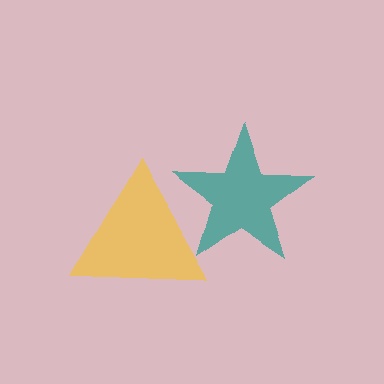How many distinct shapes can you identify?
There are 2 distinct shapes: a teal star, a yellow triangle.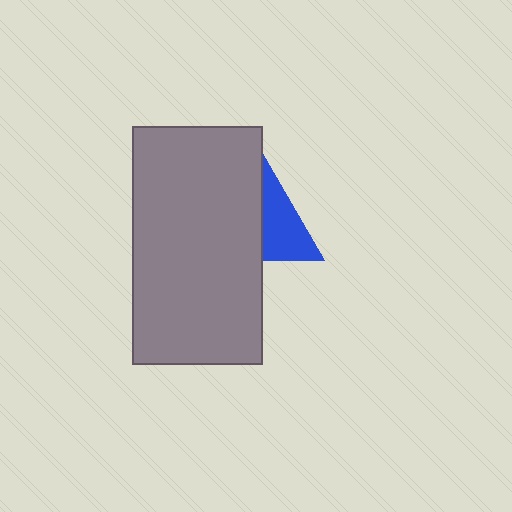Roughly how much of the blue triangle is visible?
A small part of it is visible (roughly 43%).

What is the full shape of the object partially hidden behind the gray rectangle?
The partially hidden object is a blue triangle.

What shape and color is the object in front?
The object in front is a gray rectangle.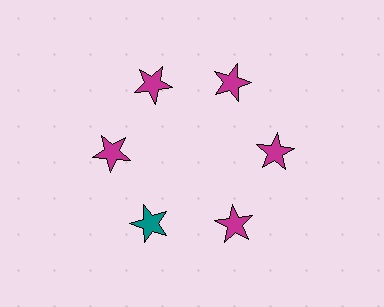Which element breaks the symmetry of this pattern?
The teal star at roughly the 7 o'clock position breaks the symmetry. All other shapes are magenta stars.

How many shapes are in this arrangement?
There are 6 shapes arranged in a ring pattern.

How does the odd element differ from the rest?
It has a different color: teal instead of magenta.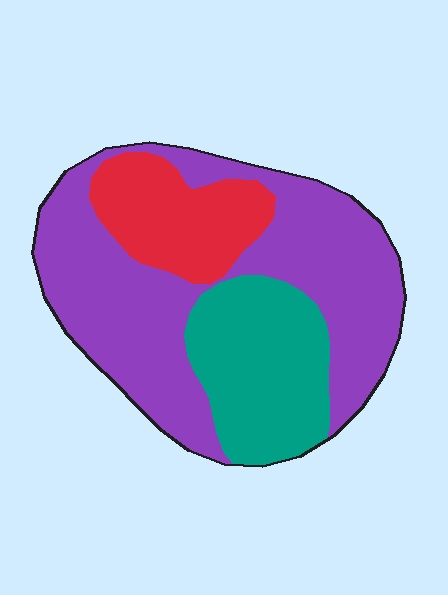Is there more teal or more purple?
Purple.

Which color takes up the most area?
Purple, at roughly 55%.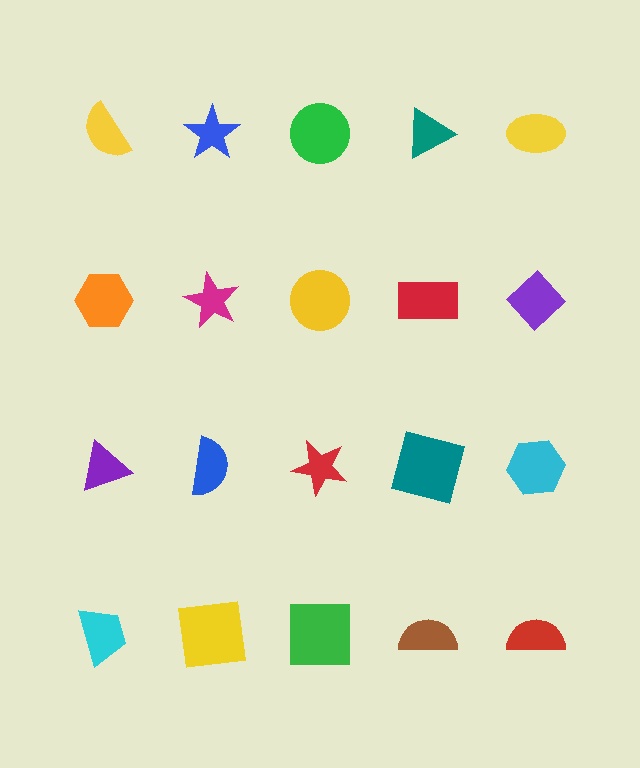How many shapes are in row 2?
5 shapes.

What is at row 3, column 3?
A red star.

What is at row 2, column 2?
A magenta star.